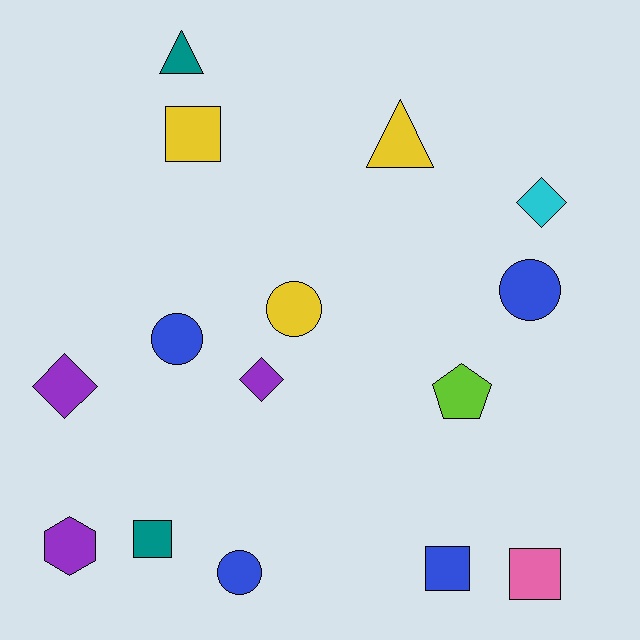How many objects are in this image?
There are 15 objects.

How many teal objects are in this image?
There are 2 teal objects.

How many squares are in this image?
There are 4 squares.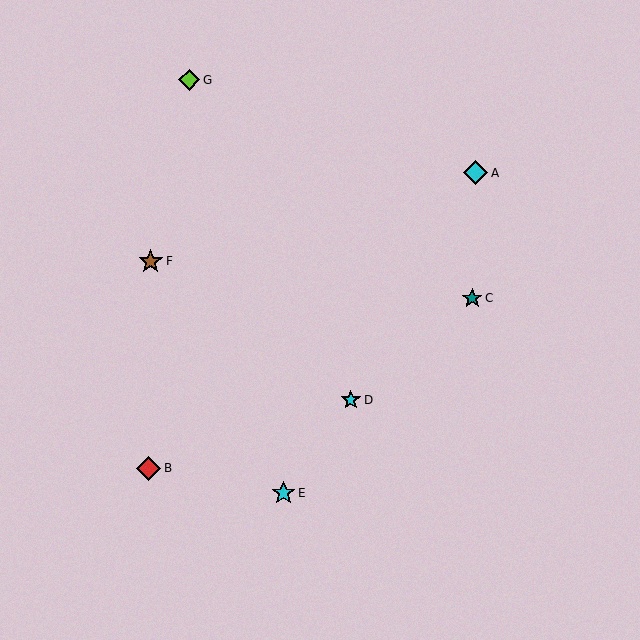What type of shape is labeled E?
Shape E is a cyan star.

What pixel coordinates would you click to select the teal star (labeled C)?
Click at (472, 298) to select the teal star C.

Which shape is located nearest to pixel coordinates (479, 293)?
The teal star (labeled C) at (472, 298) is nearest to that location.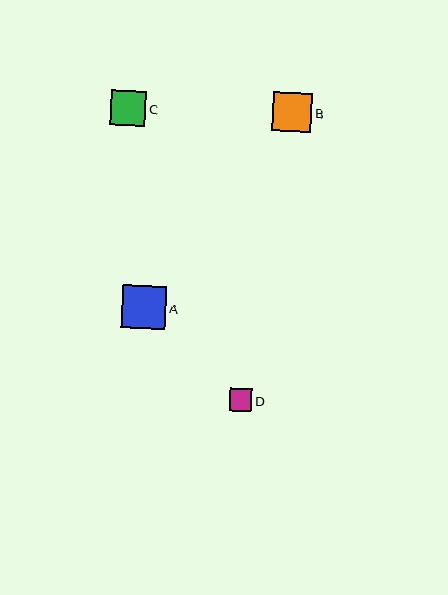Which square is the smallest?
Square D is the smallest with a size of approximately 23 pixels.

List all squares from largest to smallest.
From largest to smallest: A, B, C, D.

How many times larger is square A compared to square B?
Square A is approximately 1.1 times the size of square B.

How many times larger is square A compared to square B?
Square A is approximately 1.1 times the size of square B.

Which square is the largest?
Square A is the largest with a size of approximately 44 pixels.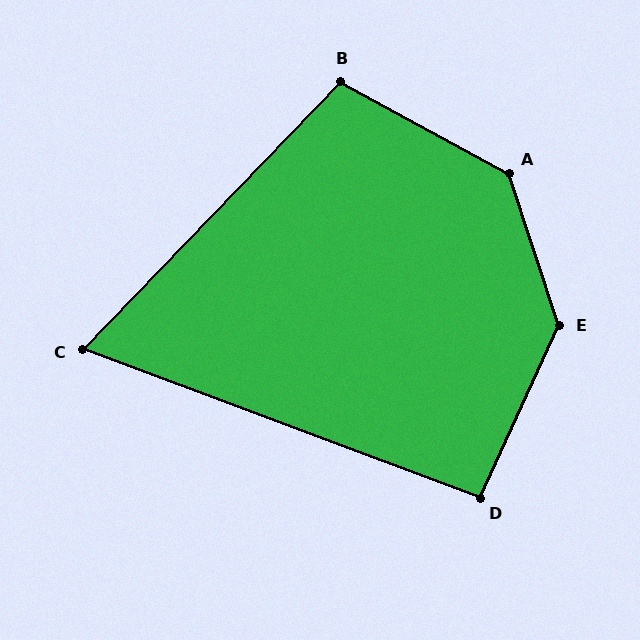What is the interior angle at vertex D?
Approximately 94 degrees (approximately right).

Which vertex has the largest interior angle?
E, at approximately 137 degrees.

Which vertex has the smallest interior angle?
C, at approximately 67 degrees.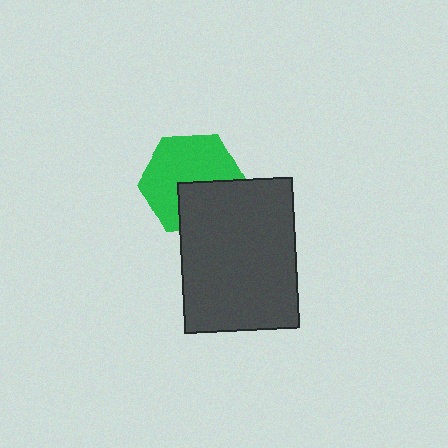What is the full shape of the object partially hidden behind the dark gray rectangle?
The partially hidden object is a green hexagon.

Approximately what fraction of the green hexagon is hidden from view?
Roughly 36% of the green hexagon is hidden behind the dark gray rectangle.